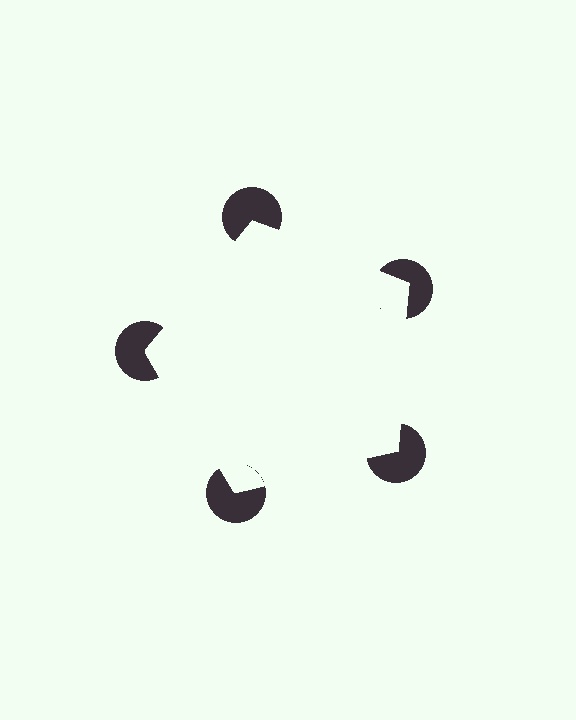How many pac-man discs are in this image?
There are 5 — one at each vertex of the illusory pentagon.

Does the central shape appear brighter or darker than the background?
It typically appears slightly brighter than the background, even though no actual brightness change is drawn.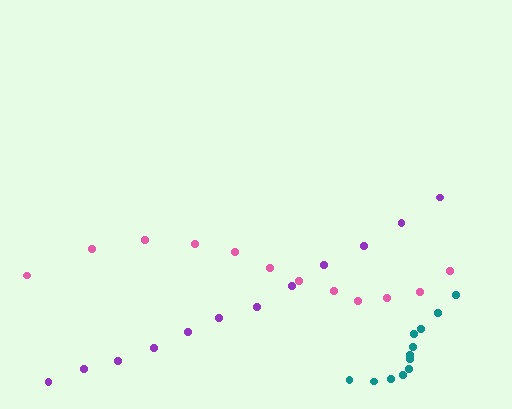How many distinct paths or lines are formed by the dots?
There are 3 distinct paths.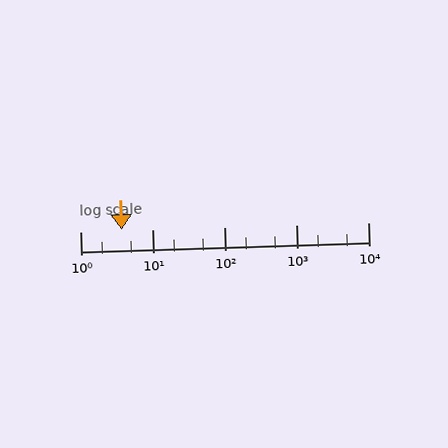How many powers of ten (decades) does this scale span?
The scale spans 4 decades, from 1 to 10000.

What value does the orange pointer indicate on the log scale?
The pointer indicates approximately 3.8.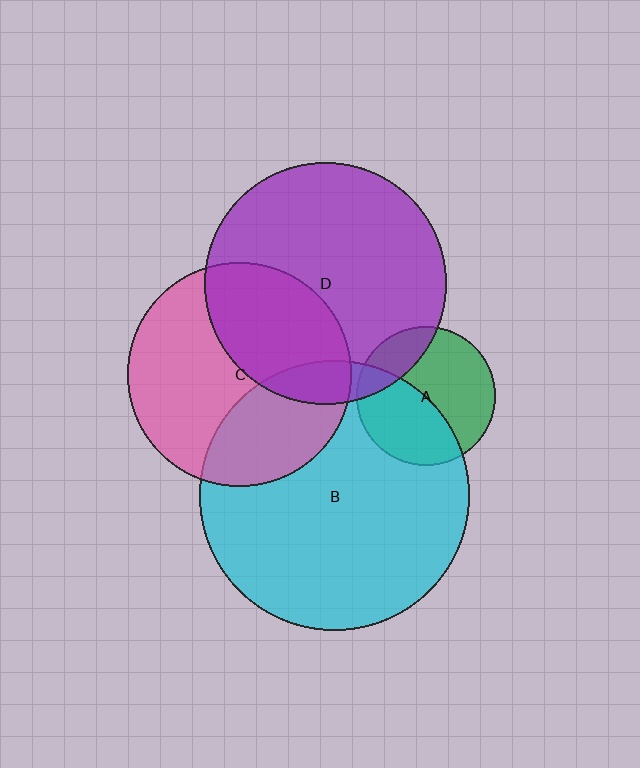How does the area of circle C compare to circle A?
Approximately 2.6 times.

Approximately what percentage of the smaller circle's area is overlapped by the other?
Approximately 40%.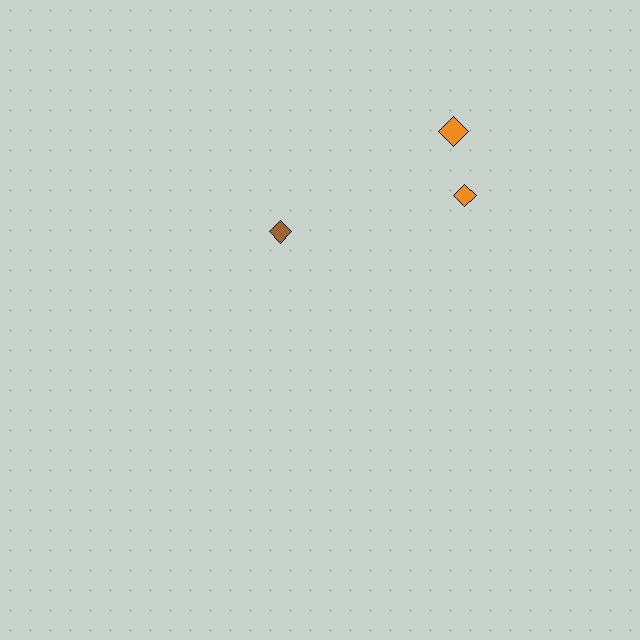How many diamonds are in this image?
There are 3 diamonds.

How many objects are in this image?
There are 3 objects.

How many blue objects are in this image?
There are no blue objects.